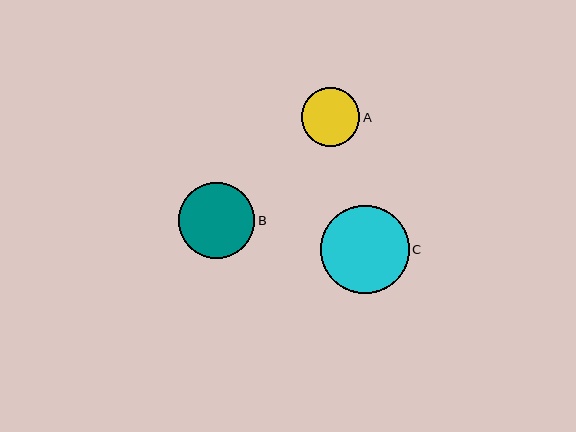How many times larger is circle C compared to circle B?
Circle C is approximately 1.2 times the size of circle B.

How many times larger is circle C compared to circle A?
Circle C is approximately 1.5 times the size of circle A.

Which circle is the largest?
Circle C is the largest with a size of approximately 88 pixels.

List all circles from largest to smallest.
From largest to smallest: C, B, A.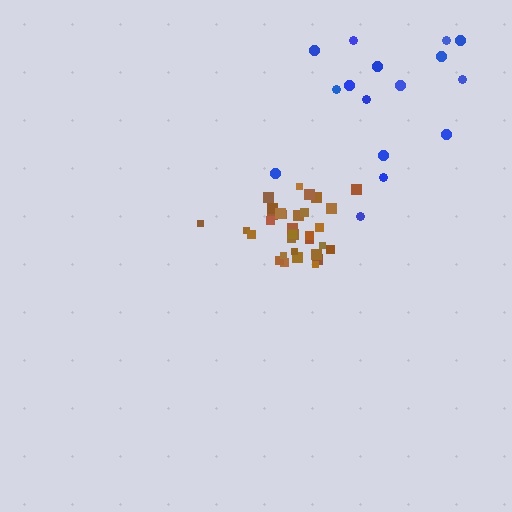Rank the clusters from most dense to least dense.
brown, blue.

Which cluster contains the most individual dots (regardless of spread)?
Brown (33).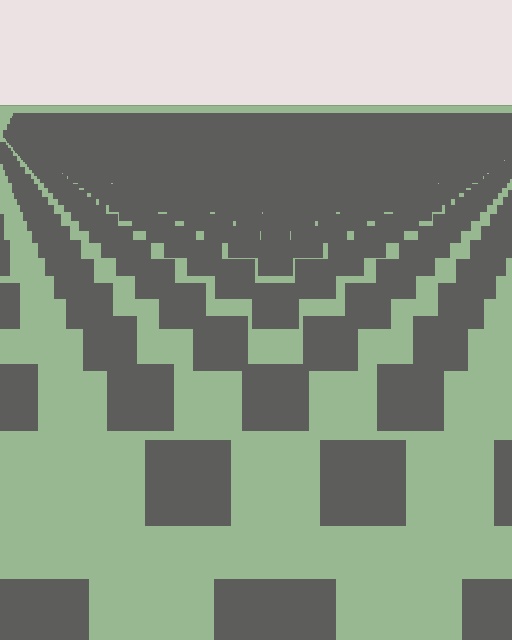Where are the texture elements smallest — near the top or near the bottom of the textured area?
Near the top.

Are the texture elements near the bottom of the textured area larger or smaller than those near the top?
Larger. Near the bottom, elements are closer to the viewer and appear at a bigger on-screen size.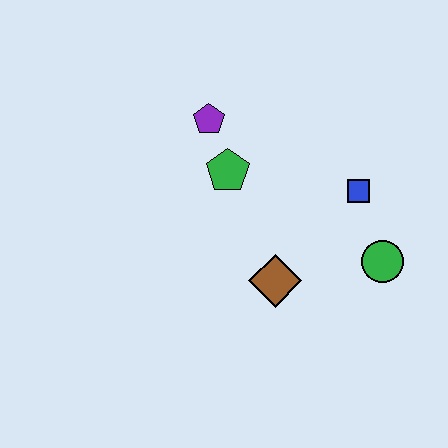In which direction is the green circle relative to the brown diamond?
The green circle is to the right of the brown diamond.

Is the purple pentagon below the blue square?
No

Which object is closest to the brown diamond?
The green circle is closest to the brown diamond.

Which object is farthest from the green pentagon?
The green circle is farthest from the green pentagon.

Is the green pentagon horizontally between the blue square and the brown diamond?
No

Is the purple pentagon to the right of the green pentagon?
No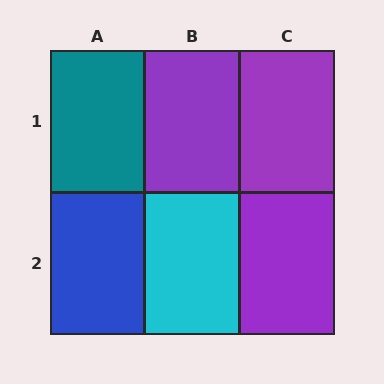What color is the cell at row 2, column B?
Cyan.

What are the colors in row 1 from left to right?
Teal, purple, purple.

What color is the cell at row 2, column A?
Blue.